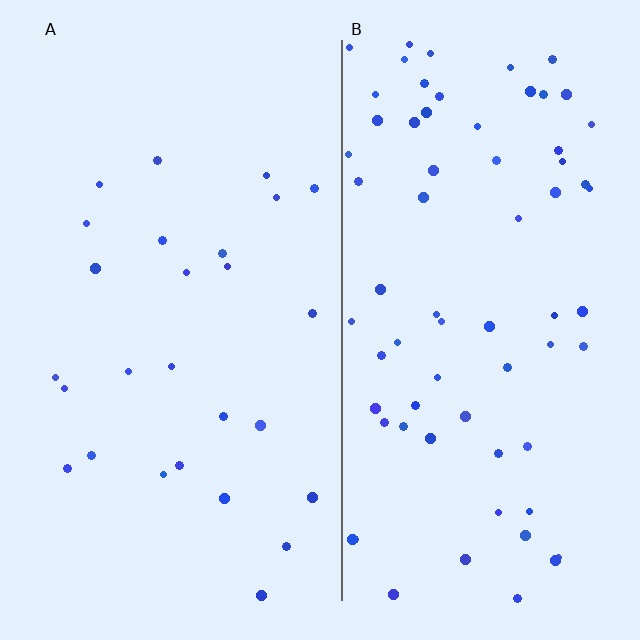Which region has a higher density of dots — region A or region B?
B (the right).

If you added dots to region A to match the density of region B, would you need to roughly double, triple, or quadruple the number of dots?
Approximately triple.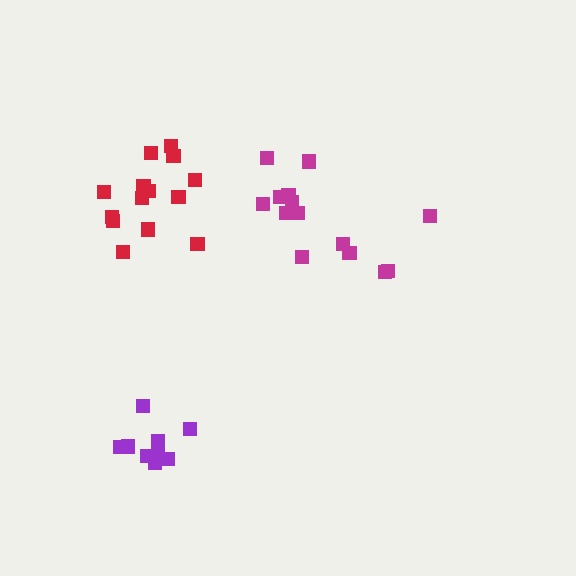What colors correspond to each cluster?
The clusters are colored: red, magenta, purple.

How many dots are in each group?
Group 1: 14 dots, Group 2: 14 dots, Group 3: 9 dots (37 total).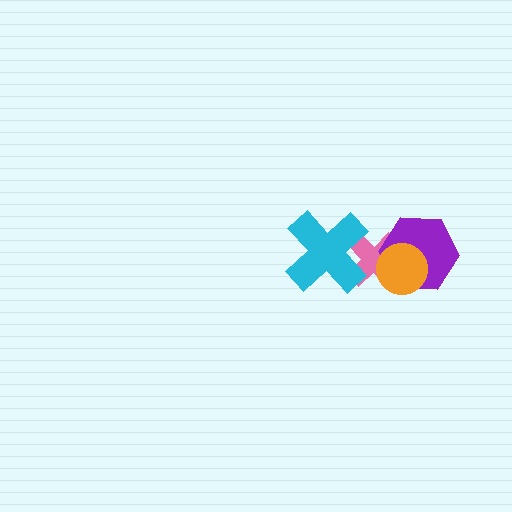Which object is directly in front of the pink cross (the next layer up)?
The purple hexagon is directly in front of the pink cross.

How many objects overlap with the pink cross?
3 objects overlap with the pink cross.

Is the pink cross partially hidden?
Yes, it is partially covered by another shape.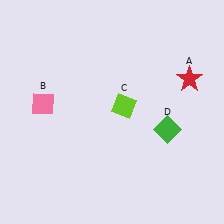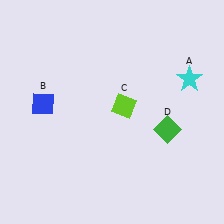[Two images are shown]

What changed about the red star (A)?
In Image 1, A is red. In Image 2, it changed to cyan.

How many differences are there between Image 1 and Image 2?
There are 2 differences between the two images.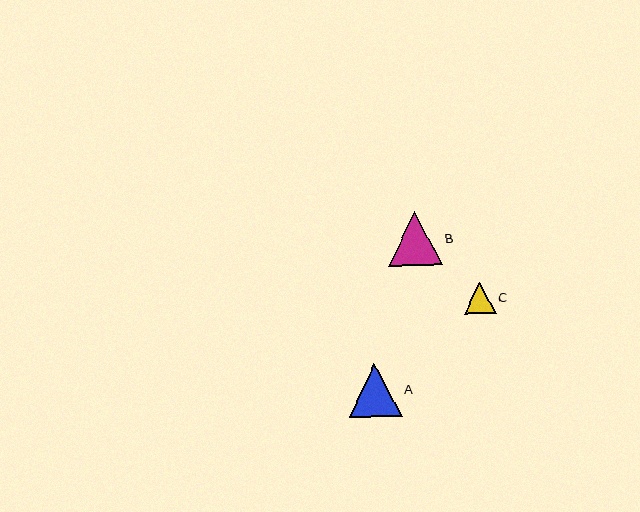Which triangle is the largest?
Triangle B is the largest with a size of approximately 54 pixels.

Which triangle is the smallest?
Triangle C is the smallest with a size of approximately 32 pixels.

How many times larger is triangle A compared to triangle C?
Triangle A is approximately 1.7 times the size of triangle C.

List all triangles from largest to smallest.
From largest to smallest: B, A, C.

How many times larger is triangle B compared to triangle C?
Triangle B is approximately 1.7 times the size of triangle C.